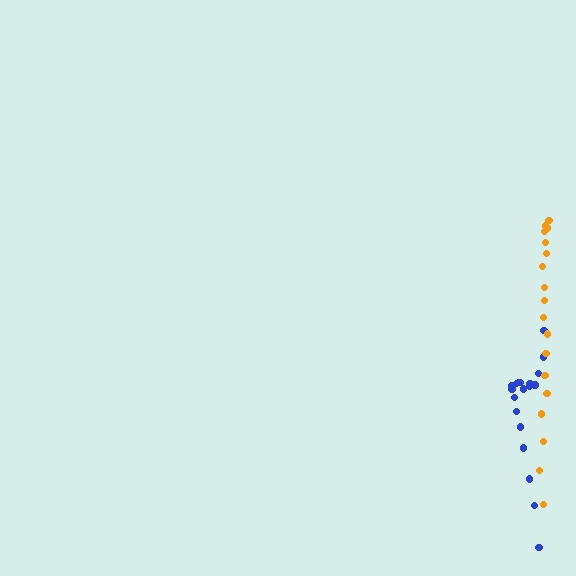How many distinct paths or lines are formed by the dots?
There are 2 distinct paths.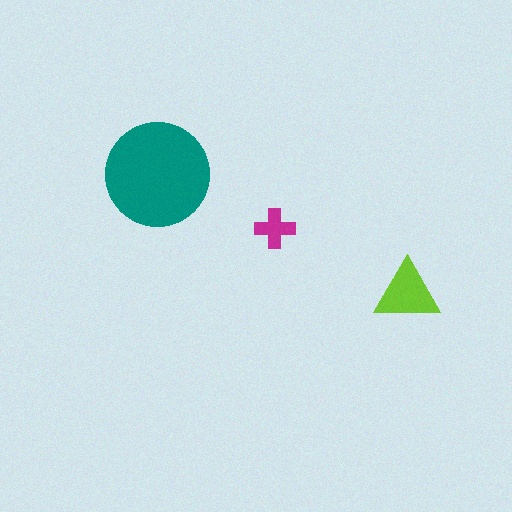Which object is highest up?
The teal circle is topmost.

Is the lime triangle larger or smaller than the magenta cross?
Larger.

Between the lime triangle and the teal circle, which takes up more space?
The teal circle.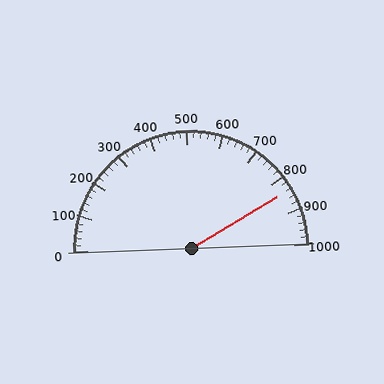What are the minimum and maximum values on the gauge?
The gauge ranges from 0 to 1000.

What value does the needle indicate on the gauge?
The needle indicates approximately 840.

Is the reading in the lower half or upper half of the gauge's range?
The reading is in the upper half of the range (0 to 1000).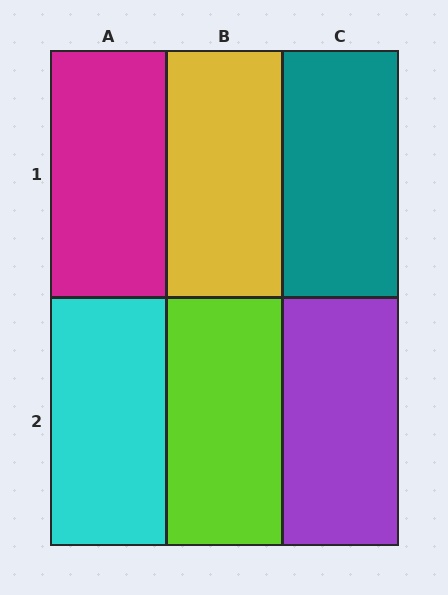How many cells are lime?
1 cell is lime.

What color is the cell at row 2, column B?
Lime.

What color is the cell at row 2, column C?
Purple.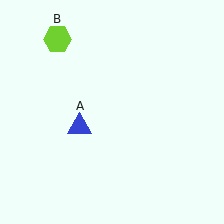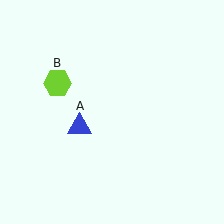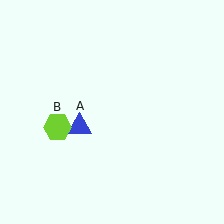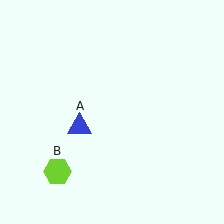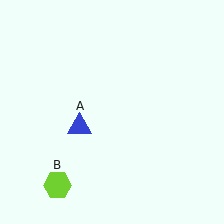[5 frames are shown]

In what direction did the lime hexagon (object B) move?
The lime hexagon (object B) moved down.